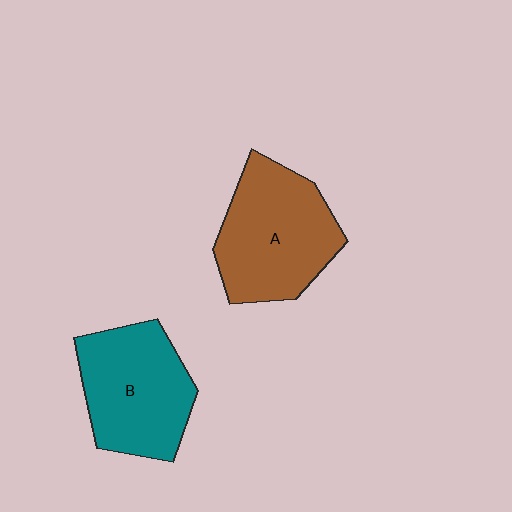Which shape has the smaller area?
Shape B (teal).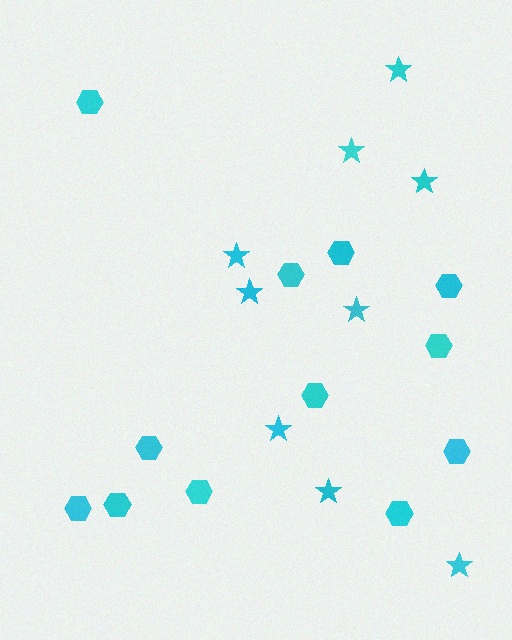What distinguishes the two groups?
There are 2 groups: one group of stars (9) and one group of hexagons (12).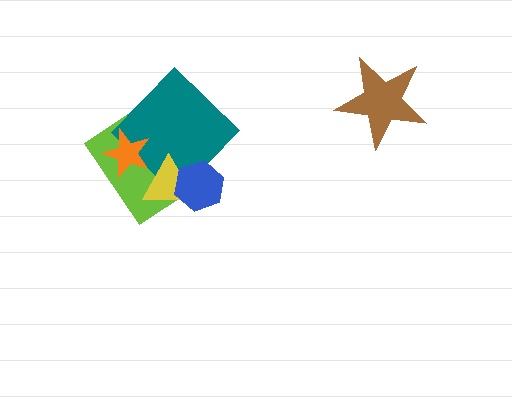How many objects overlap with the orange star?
2 objects overlap with the orange star.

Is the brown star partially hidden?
No, no other shape covers it.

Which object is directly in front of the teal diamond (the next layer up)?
The orange star is directly in front of the teal diamond.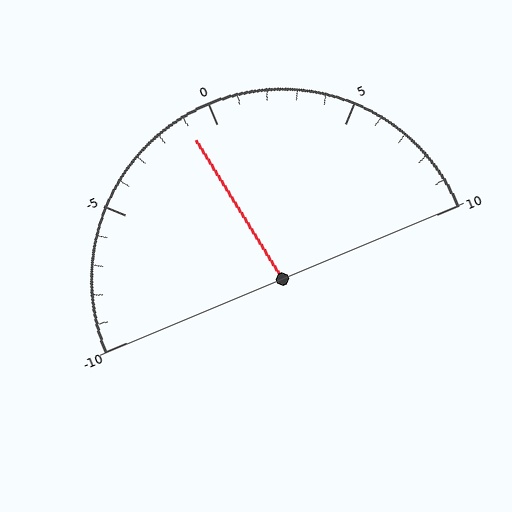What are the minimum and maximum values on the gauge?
The gauge ranges from -10 to 10.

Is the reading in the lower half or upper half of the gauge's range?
The reading is in the lower half of the range (-10 to 10).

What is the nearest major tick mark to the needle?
The nearest major tick mark is 0.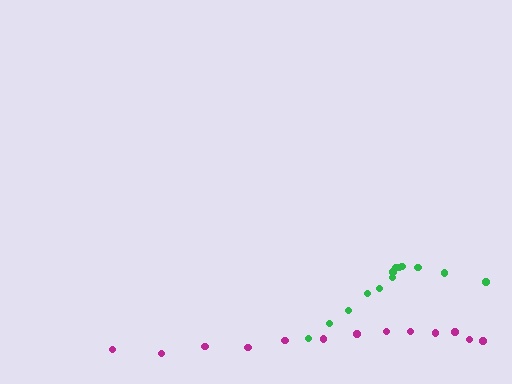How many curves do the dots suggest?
There are 2 distinct paths.